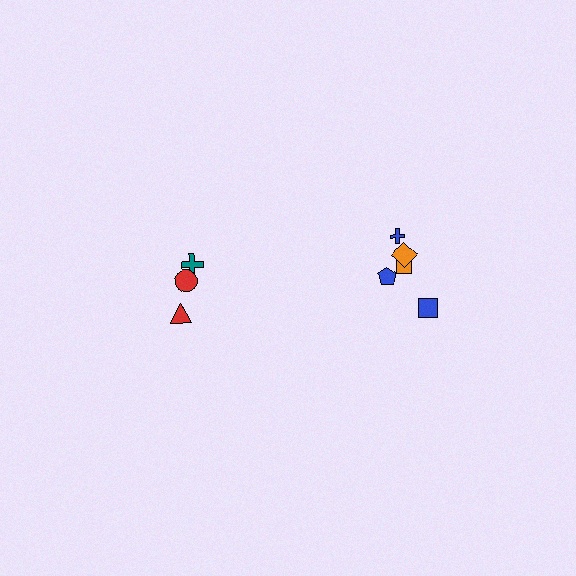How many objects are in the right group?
There are 5 objects.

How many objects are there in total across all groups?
There are 8 objects.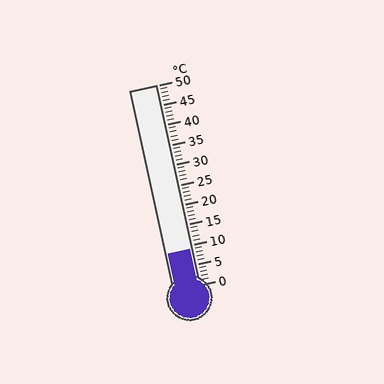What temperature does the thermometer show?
The thermometer shows approximately 9°C.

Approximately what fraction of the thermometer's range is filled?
The thermometer is filled to approximately 20% of its range.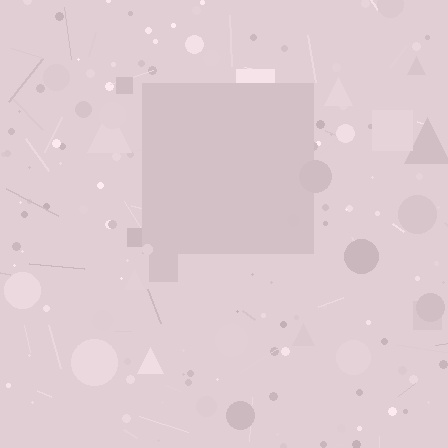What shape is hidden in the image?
A square is hidden in the image.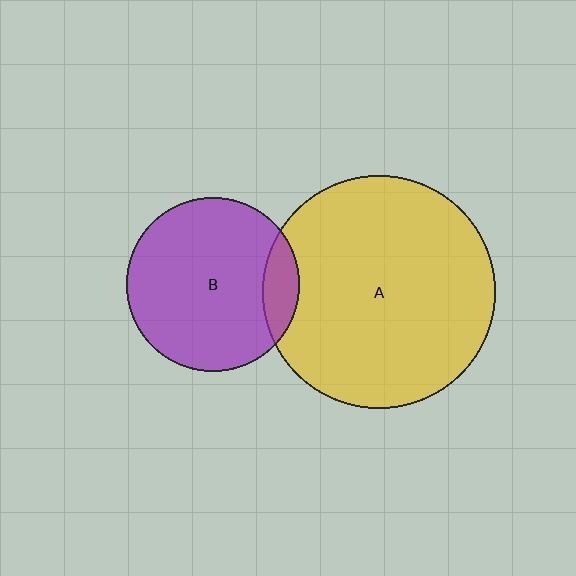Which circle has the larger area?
Circle A (yellow).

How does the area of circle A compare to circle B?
Approximately 1.8 times.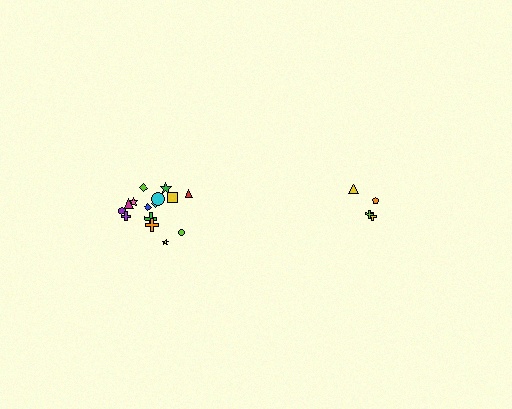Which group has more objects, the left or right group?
The left group.